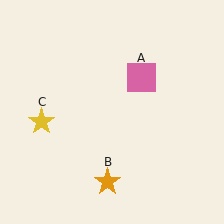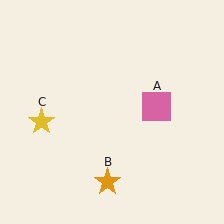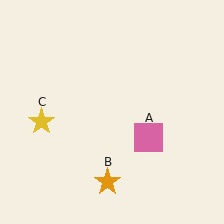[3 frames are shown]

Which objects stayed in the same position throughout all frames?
Orange star (object B) and yellow star (object C) remained stationary.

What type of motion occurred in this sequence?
The pink square (object A) rotated clockwise around the center of the scene.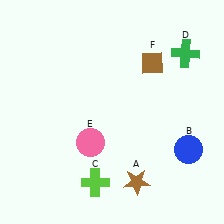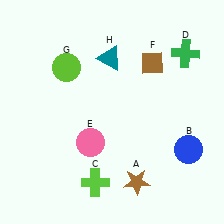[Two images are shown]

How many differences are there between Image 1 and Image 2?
There are 2 differences between the two images.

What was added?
A lime circle (G), a teal triangle (H) were added in Image 2.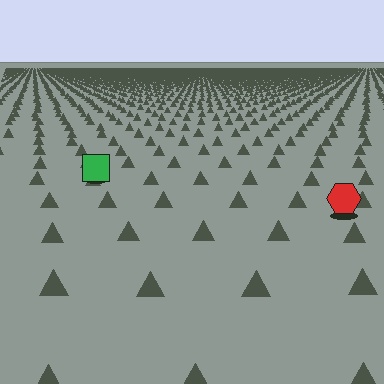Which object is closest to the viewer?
The red hexagon is closest. The texture marks near it are larger and more spread out.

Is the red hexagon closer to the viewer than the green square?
Yes. The red hexagon is closer — you can tell from the texture gradient: the ground texture is coarser near it.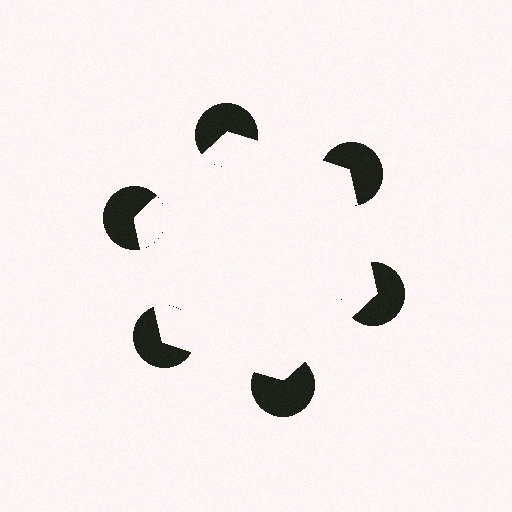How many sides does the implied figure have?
6 sides.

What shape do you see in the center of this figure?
An illusory hexagon — its edges are inferred from the aligned wedge cuts in the pac-man discs, not physically drawn.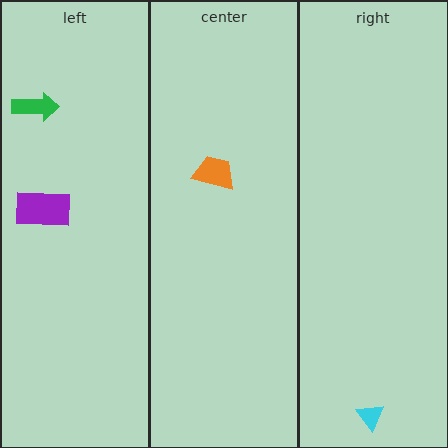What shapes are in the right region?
The cyan triangle.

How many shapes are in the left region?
2.